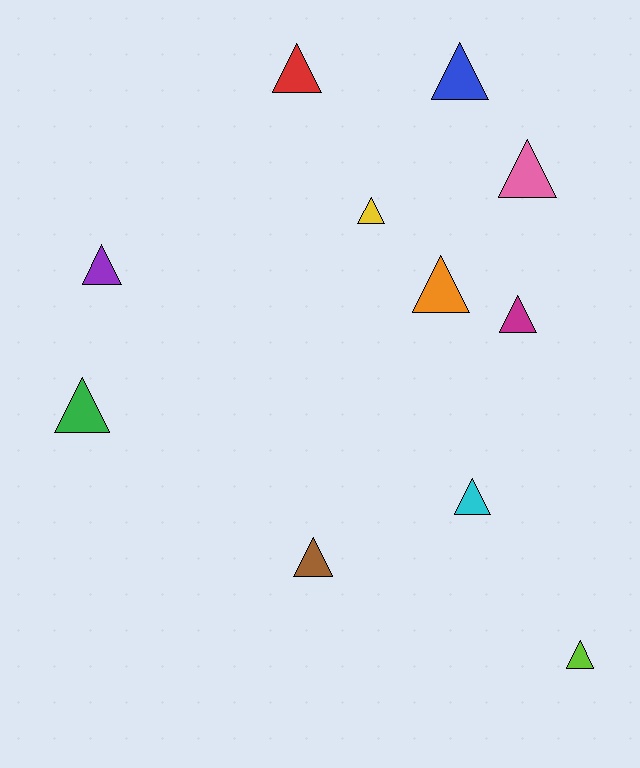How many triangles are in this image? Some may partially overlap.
There are 11 triangles.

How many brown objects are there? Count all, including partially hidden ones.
There is 1 brown object.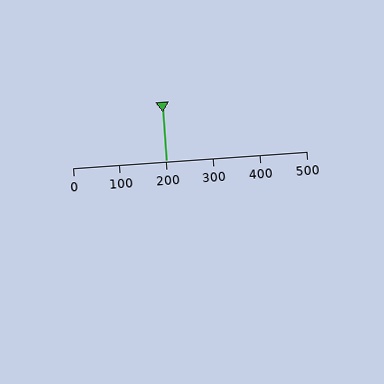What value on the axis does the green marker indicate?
The marker indicates approximately 200.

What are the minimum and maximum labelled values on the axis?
The axis runs from 0 to 500.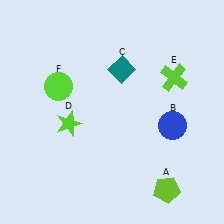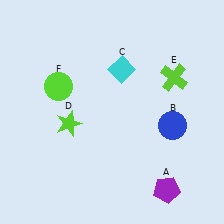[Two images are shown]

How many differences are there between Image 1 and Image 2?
There are 2 differences between the two images.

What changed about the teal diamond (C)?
In Image 1, C is teal. In Image 2, it changed to cyan.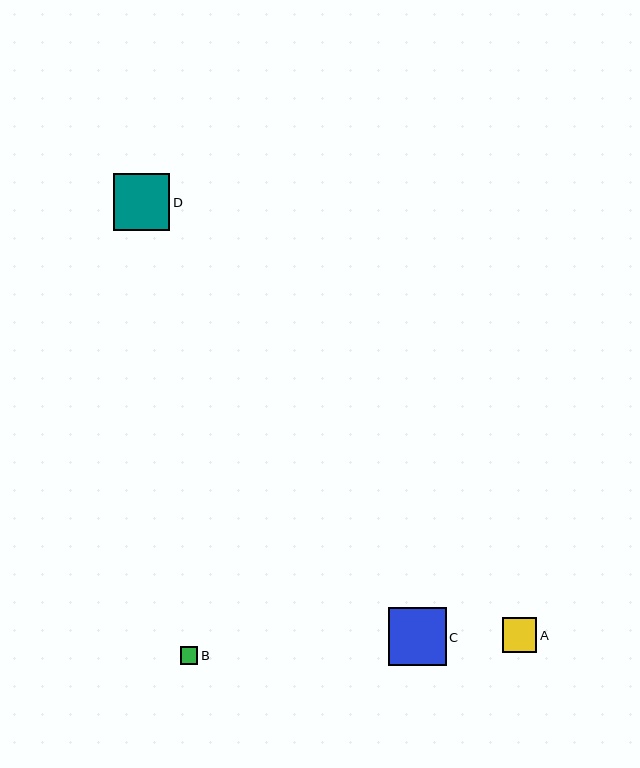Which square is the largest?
Square C is the largest with a size of approximately 58 pixels.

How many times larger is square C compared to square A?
Square C is approximately 1.7 times the size of square A.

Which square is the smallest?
Square B is the smallest with a size of approximately 17 pixels.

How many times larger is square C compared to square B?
Square C is approximately 3.4 times the size of square B.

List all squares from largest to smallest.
From largest to smallest: C, D, A, B.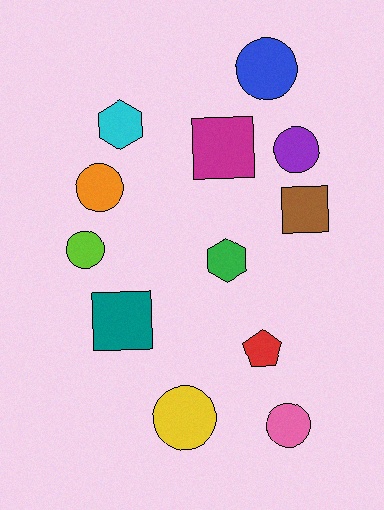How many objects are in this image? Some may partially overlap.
There are 12 objects.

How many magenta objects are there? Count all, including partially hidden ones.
There is 1 magenta object.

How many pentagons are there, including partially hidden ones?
There is 1 pentagon.